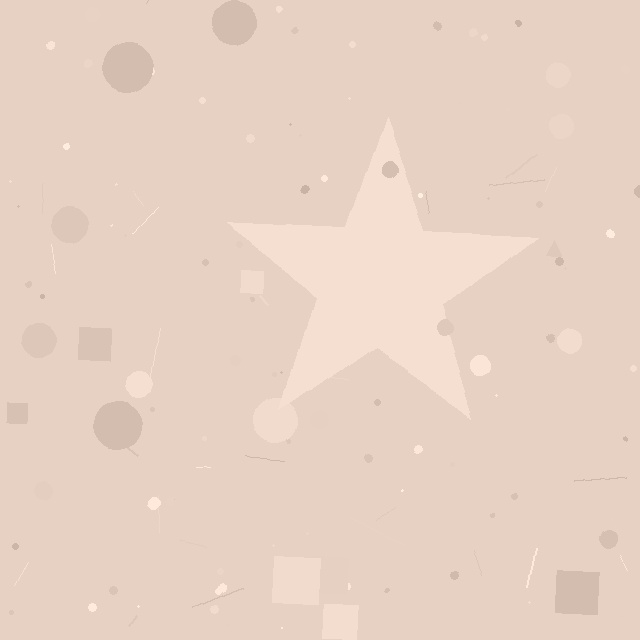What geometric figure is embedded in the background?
A star is embedded in the background.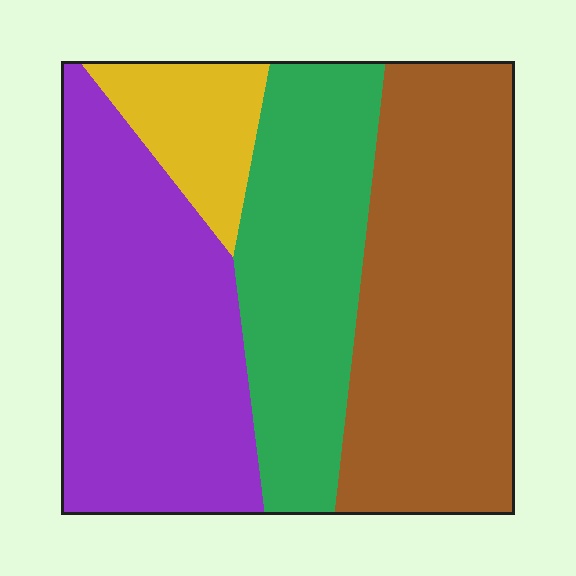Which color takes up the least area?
Yellow, at roughly 10%.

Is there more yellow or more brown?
Brown.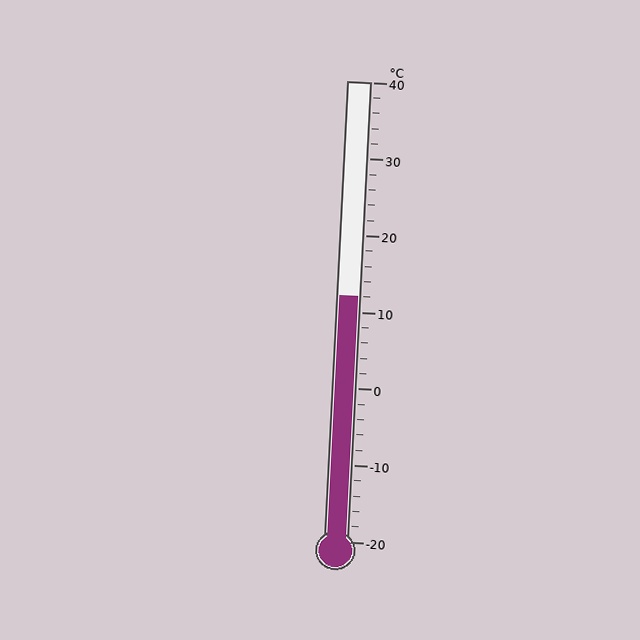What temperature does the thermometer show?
The thermometer shows approximately 12°C.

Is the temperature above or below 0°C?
The temperature is above 0°C.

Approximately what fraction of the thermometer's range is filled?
The thermometer is filled to approximately 55% of its range.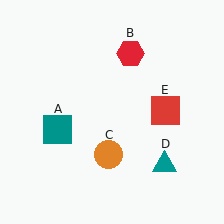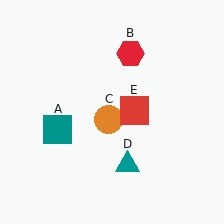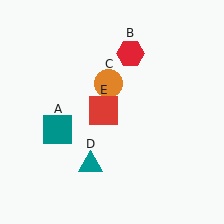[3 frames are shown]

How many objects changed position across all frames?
3 objects changed position: orange circle (object C), teal triangle (object D), red square (object E).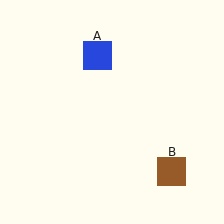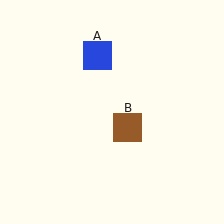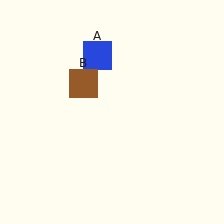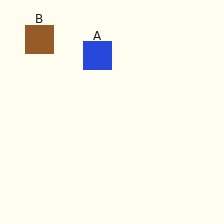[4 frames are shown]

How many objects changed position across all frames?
1 object changed position: brown square (object B).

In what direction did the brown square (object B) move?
The brown square (object B) moved up and to the left.